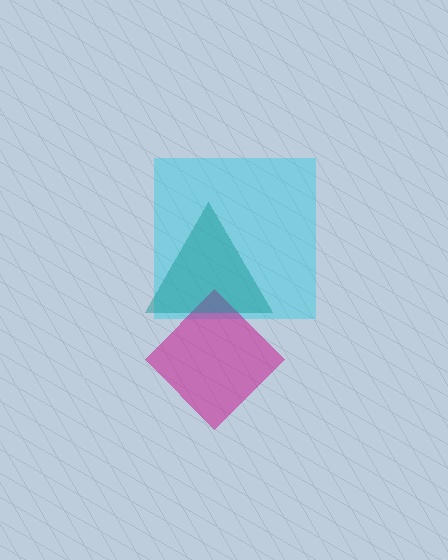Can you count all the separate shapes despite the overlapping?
Yes, there are 3 separate shapes.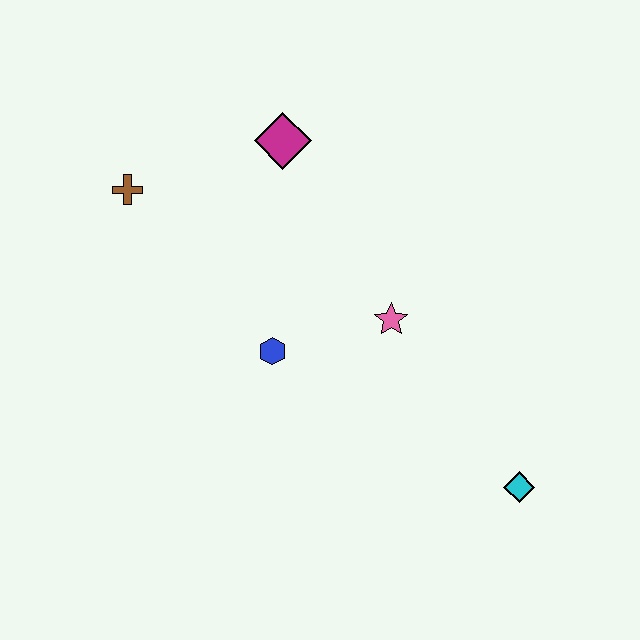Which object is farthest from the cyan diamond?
The brown cross is farthest from the cyan diamond.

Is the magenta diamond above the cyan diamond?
Yes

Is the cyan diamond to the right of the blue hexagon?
Yes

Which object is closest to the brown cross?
The magenta diamond is closest to the brown cross.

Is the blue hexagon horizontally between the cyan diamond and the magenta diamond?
No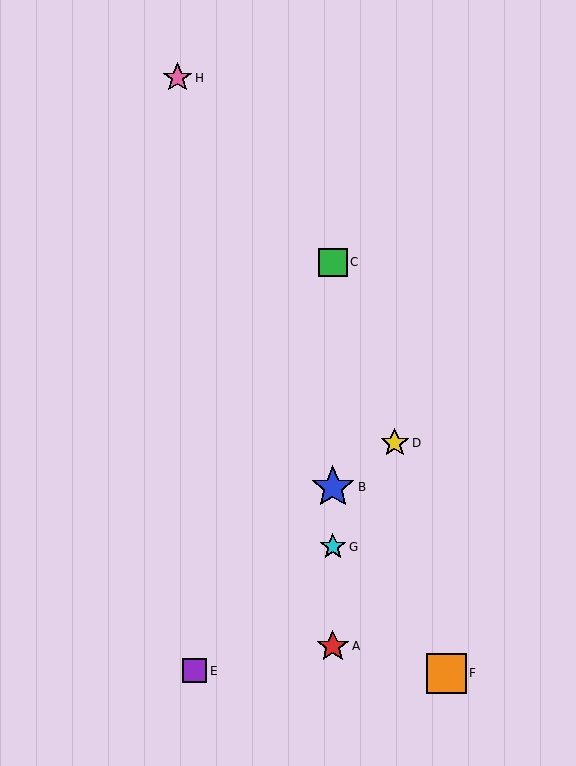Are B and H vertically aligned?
No, B is at x≈333 and H is at x≈178.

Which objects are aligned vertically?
Objects A, B, C, G are aligned vertically.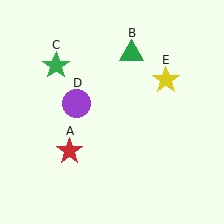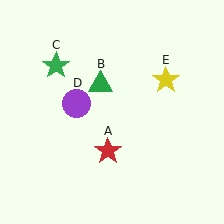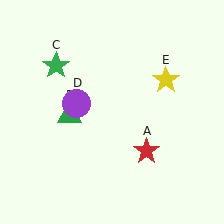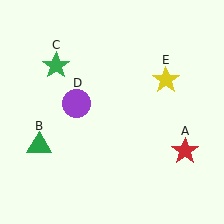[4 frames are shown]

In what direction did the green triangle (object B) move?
The green triangle (object B) moved down and to the left.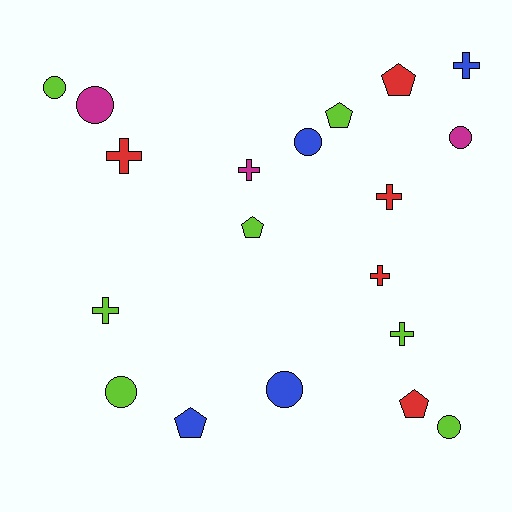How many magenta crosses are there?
There is 1 magenta cross.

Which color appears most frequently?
Lime, with 7 objects.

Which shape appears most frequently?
Cross, with 7 objects.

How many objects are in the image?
There are 19 objects.